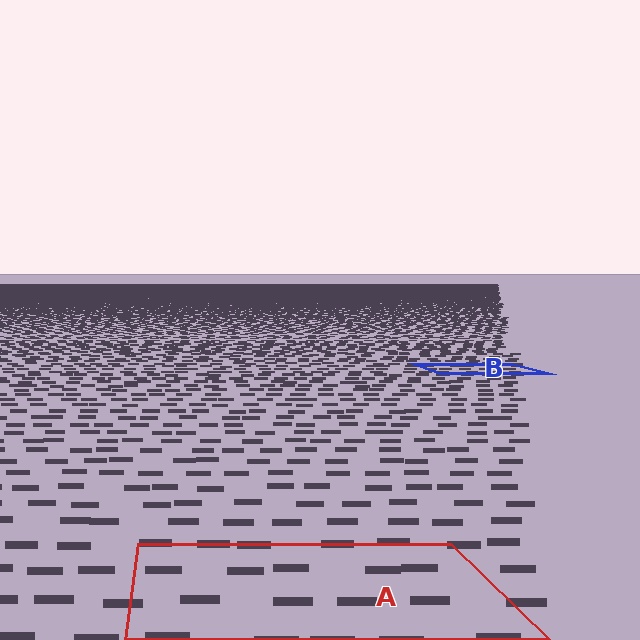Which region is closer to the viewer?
Region A is closer. The texture elements there are larger and more spread out.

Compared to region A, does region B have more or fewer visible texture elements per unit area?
Region B has more texture elements per unit area — they are packed more densely because it is farther away.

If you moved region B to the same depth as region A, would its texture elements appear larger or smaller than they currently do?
They would appear larger. At a closer depth, the same texture elements are projected at a bigger on-screen size.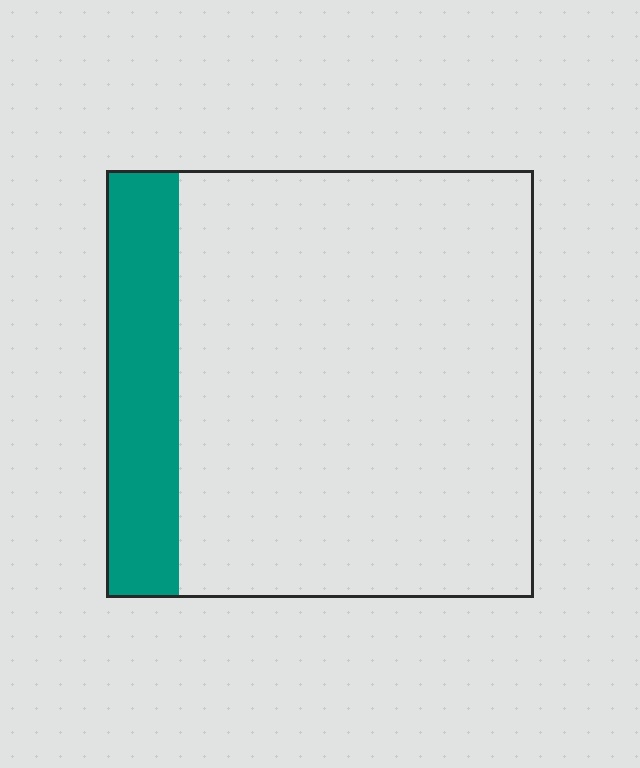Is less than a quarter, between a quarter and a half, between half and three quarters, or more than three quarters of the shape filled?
Less than a quarter.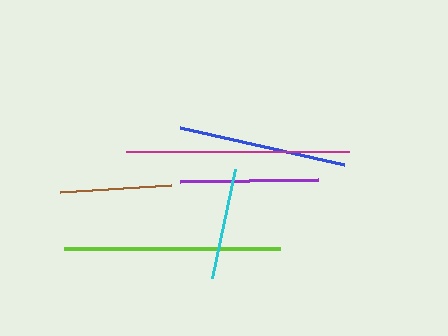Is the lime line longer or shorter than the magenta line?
The magenta line is longer than the lime line.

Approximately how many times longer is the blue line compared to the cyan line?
The blue line is approximately 1.5 times the length of the cyan line.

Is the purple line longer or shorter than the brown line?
The purple line is longer than the brown line.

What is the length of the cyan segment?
The cyan segment is approximately 111 pixels long.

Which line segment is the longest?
The magenta line is the longest at approximately 223 pixels.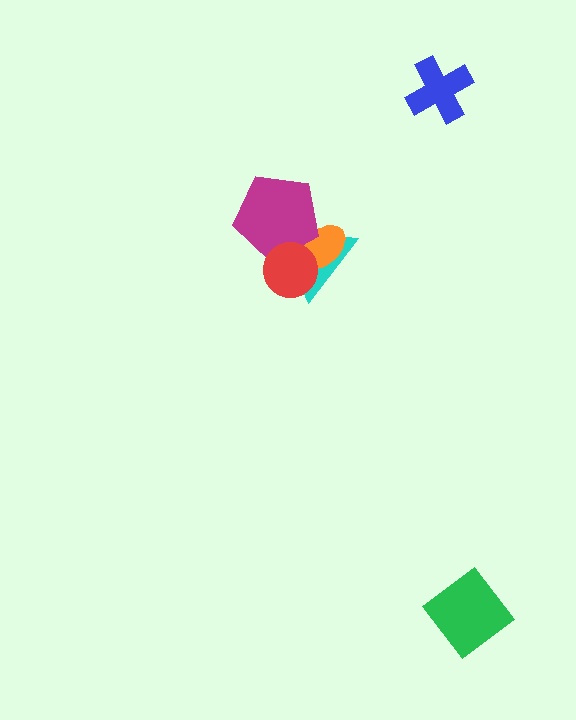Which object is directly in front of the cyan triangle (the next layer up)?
The orange ellipse is directly in front of the cyan triangle.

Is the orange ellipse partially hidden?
Yes, it is partially covered by another shape.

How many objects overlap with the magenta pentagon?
3 objects overlap with the magenta pentagon.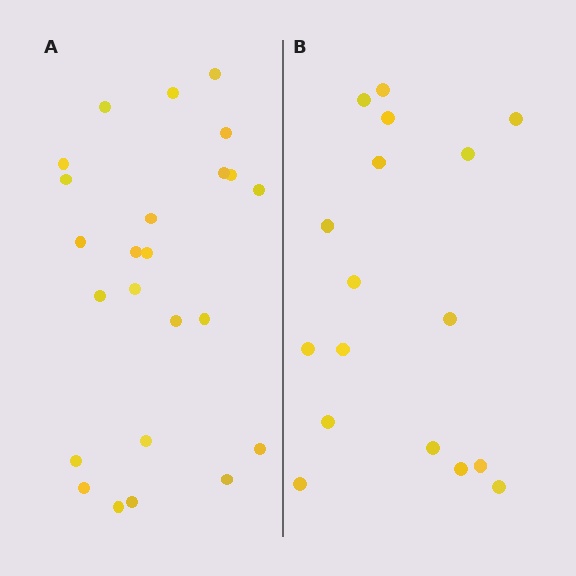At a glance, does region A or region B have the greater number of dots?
Region A (the left region) has more dots.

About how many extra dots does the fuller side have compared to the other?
Region A has roughly 8 or so more dots than region B.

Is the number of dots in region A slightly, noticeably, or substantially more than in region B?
Region A has noticeably more, but not dramatically so. The ratio is roughly 1.4 to 1.